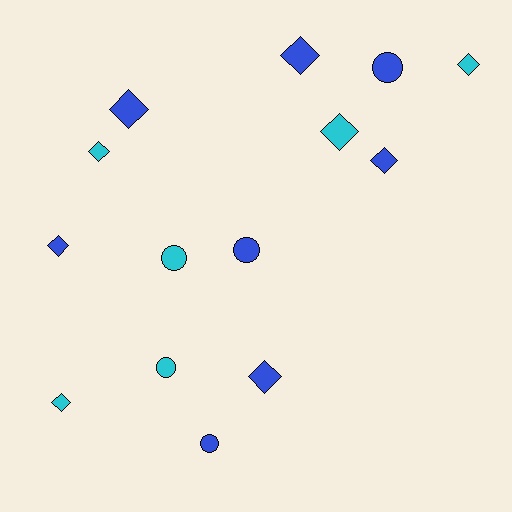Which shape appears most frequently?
Diamond, with 9 objects.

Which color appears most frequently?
Blue, with 8 objects.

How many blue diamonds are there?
There are 5 blue diamonds.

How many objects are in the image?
There are 14 objects.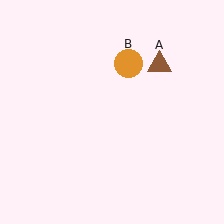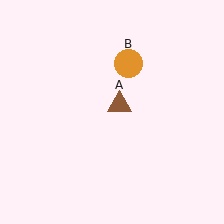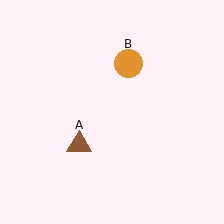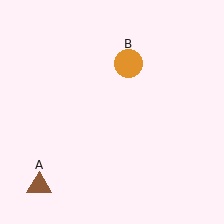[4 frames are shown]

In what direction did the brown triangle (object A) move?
The brown triangle (object A) moved down and to the left.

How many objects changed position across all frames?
1 object changed position: brown triangle (object A).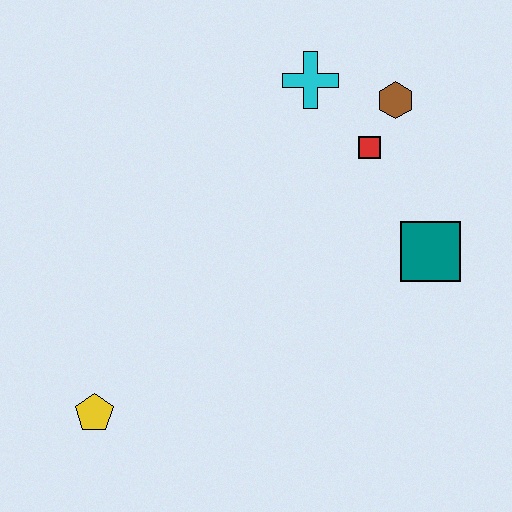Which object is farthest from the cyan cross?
The yellow pentagon is farthest from the cyan cross.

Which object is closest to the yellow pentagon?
The teal square is closest to the yellow pentagon.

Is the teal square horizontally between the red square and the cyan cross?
No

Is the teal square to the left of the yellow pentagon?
No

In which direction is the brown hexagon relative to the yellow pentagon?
The brown hexagon is above the yellow pentagon.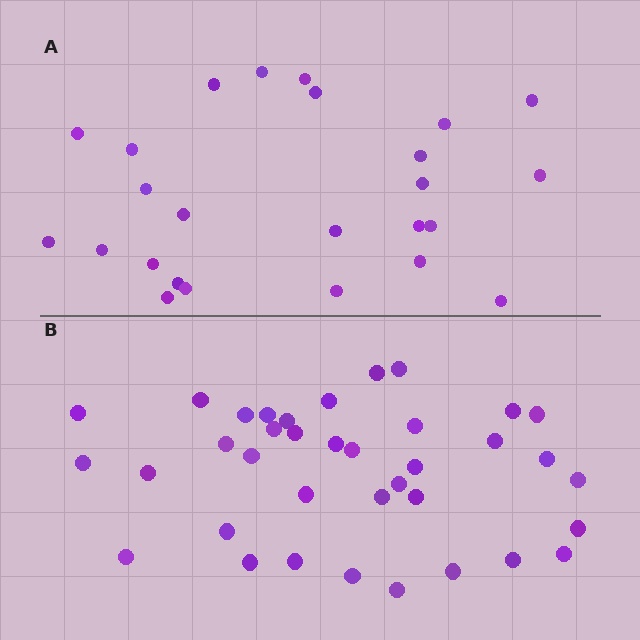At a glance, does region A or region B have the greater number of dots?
Region B (the bottom region) has more dots.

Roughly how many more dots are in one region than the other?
Region B has roughly 12 or so more dots than region A.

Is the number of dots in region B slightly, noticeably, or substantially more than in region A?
Region B has substantially more. The ratio is roughly 1.5 to 1.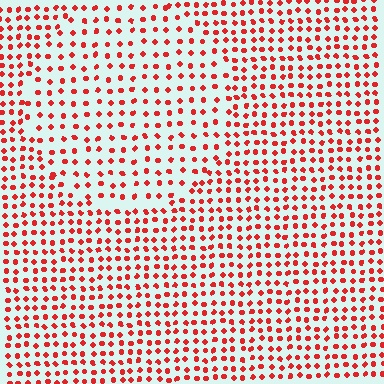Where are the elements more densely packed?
The elements are more densely packed outside the circle boundary.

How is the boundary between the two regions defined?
The boundary is defined by a change in element density (approximately 1.6x ratio). All elements are the same color, size, and shape.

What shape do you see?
I see a circle.